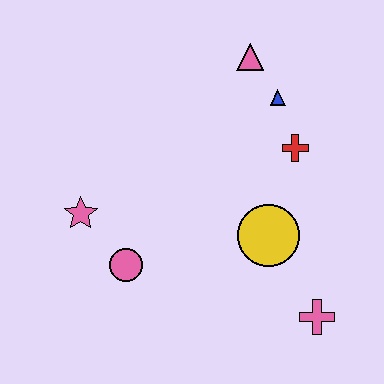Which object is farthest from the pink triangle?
The pink cross is farthest from the pink triangle.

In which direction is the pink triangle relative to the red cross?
The pink triangle is above the red cross.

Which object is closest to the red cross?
The blue triangle is closest to the red cross.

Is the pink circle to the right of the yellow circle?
No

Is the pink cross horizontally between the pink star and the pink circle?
No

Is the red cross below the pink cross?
No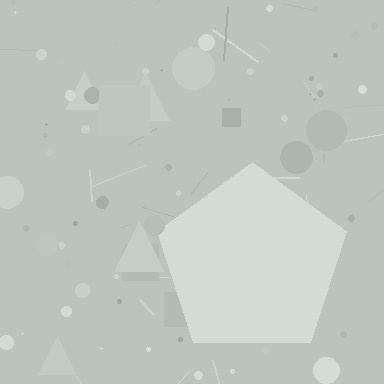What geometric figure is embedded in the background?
A pentagon is embedded in the background.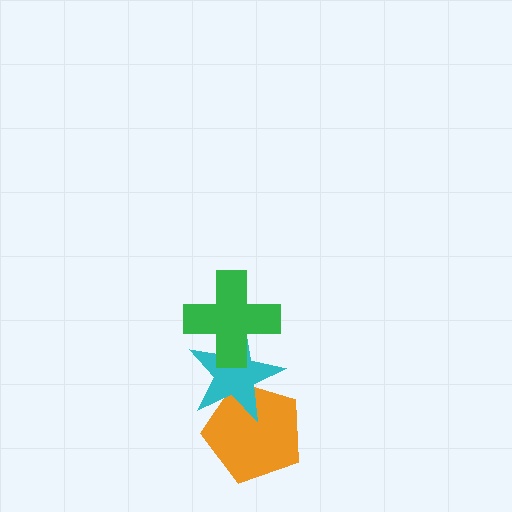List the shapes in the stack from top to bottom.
From top to bottom: the green cross, the cyan star, the orange pentagon.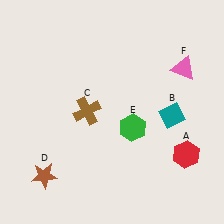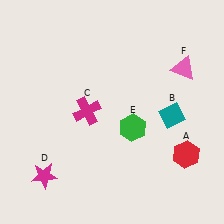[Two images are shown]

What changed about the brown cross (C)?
In Image 1, C is brown. In Image 2, it changed to magenta.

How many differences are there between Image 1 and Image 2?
There are 2 differences between the two images.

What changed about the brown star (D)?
In Image 1, D is brown. In Image 2, it changed to magenta.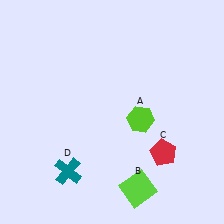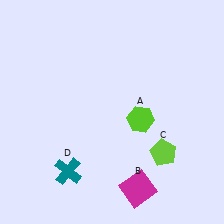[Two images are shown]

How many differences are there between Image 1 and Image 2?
There are 2 differences between the two images.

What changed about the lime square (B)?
In Image 1, B is lime. In Image 2, it changed to magenta.